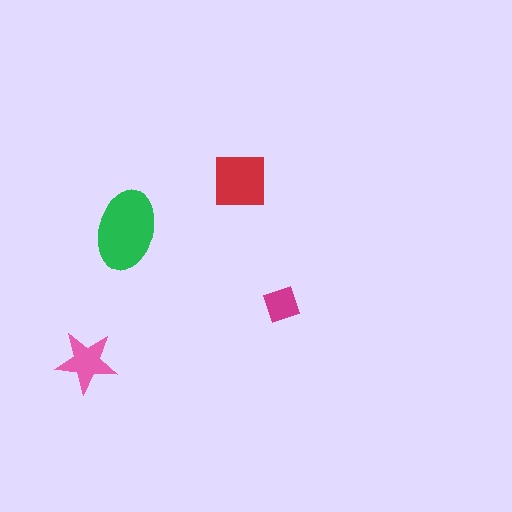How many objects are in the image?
There are 4 objects in the image.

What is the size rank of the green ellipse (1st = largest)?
1st.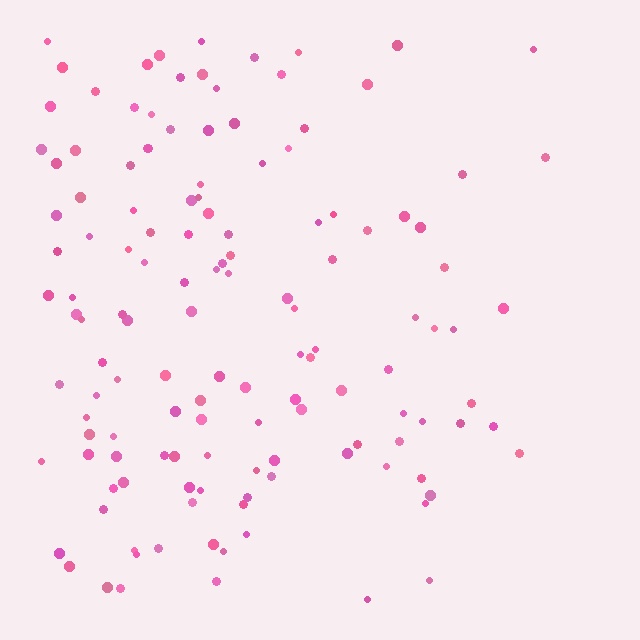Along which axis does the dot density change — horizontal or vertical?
Horizontal.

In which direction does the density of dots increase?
From right to left, with the left side densest.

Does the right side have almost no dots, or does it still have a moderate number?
Still a moderate number, just noticeably fewer than the left.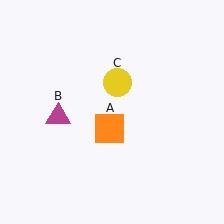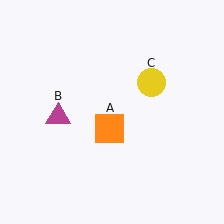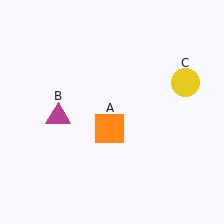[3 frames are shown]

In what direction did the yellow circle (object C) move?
The yellow circle (object C) moved right.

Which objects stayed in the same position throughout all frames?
Orange square (object A) and magenta triangle (object B) remained stationary.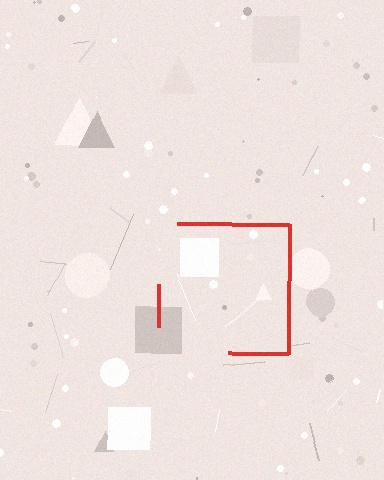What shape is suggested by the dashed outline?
The dashed outline suggests a square.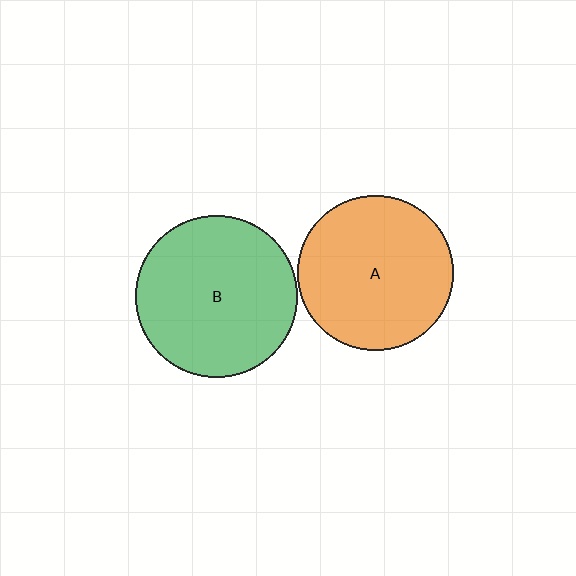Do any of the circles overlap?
No, none of the circles overlap.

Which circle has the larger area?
Circle B (green).